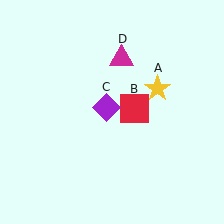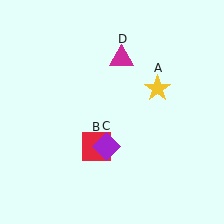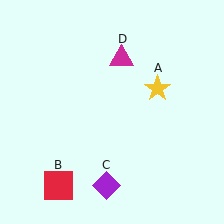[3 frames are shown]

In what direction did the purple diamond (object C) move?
The purple diamond (object C) moved down.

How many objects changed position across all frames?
2 objects changed position: red square (object B), purple diamond (object C).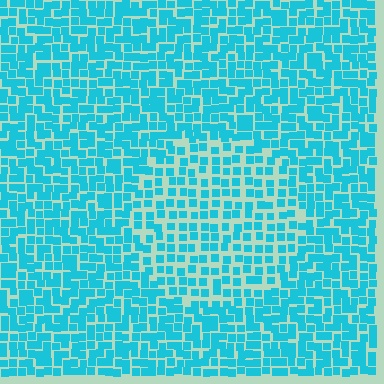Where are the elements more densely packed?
The elements are more densely packed outside the circle boundary.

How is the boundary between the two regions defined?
The boundary is defined by a change in element density (approximately 1.6x ratio). All elements are the same color, size, and shape.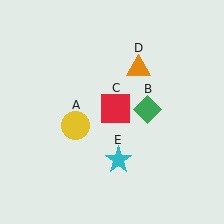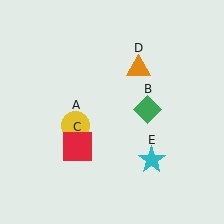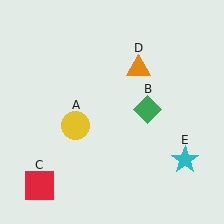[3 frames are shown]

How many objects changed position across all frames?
2 objects changed position: red square (object C), cyan star (object E).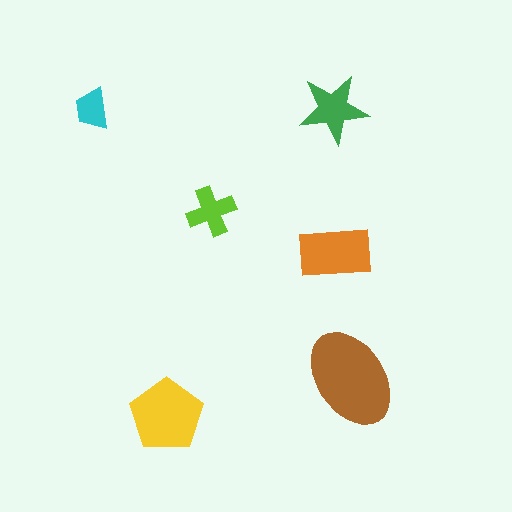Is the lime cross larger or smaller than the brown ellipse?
Smaller.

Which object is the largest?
The brown ellipse.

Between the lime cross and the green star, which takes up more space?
The green star.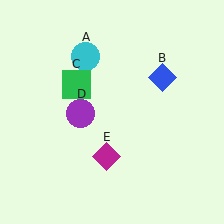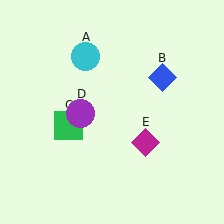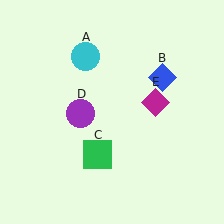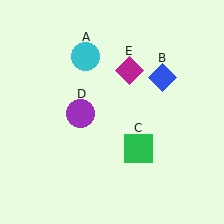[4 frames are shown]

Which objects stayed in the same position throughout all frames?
Cyan circle (object A) and blue diamond (object B) and purple circle (object D) remained stationary.